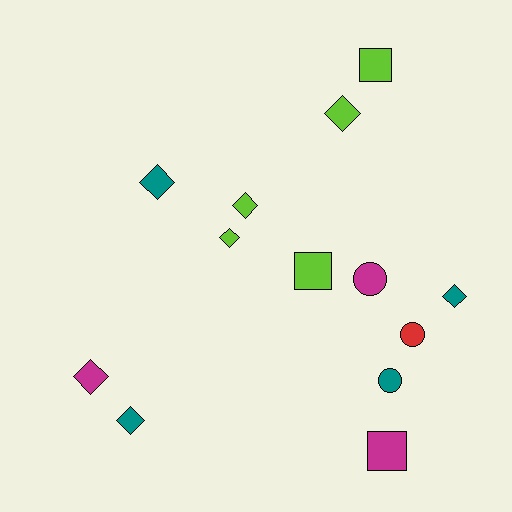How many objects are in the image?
There are 13 objects.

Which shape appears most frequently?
Diamond, with 7 objects.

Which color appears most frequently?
Lime, with 5 objects.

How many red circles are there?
There is 1 red circle.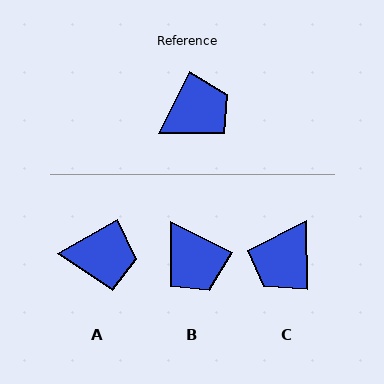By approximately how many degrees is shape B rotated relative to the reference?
Approximately 90 degrees clockwise.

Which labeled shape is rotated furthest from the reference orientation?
C, about 153 degrees away.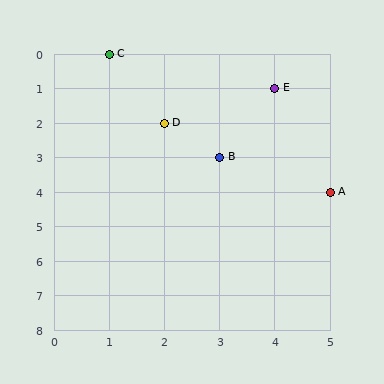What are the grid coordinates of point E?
Point E is at grid coordinates (4, 1).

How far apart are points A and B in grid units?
Points A and B are 2 columns and 1 row apart (about 2.2 grid units diagonally).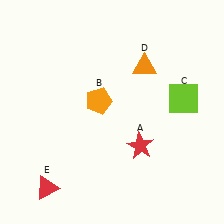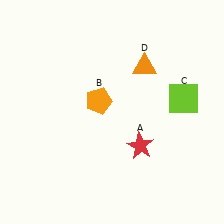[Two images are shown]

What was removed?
The red triangle (E) was removed in Image 2.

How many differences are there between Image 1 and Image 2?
There is 1 difference between the two images.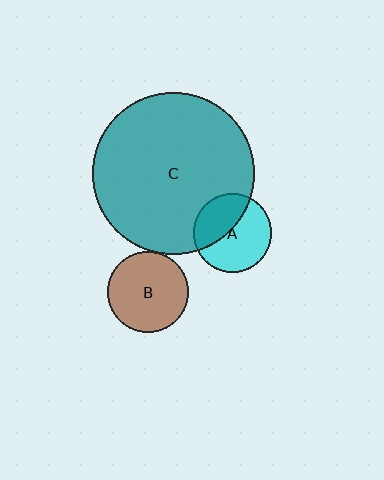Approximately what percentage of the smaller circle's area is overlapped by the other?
Approximately 5%.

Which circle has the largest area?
Circle C (teal).